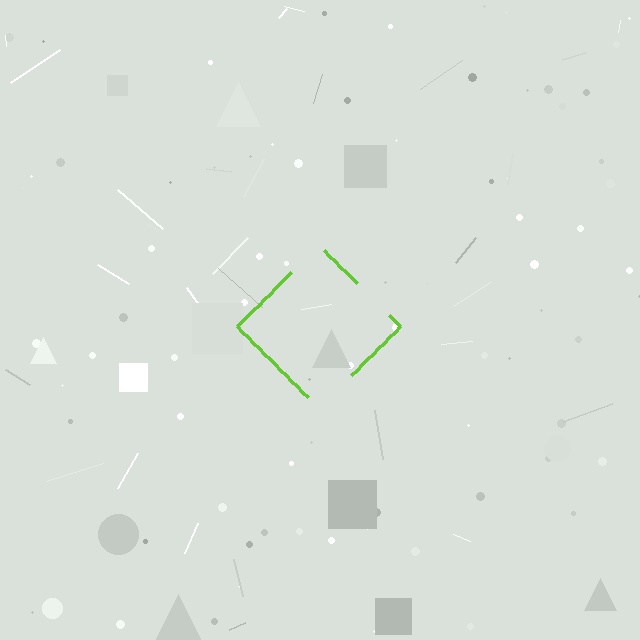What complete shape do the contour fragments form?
The contour fragments form a diamond.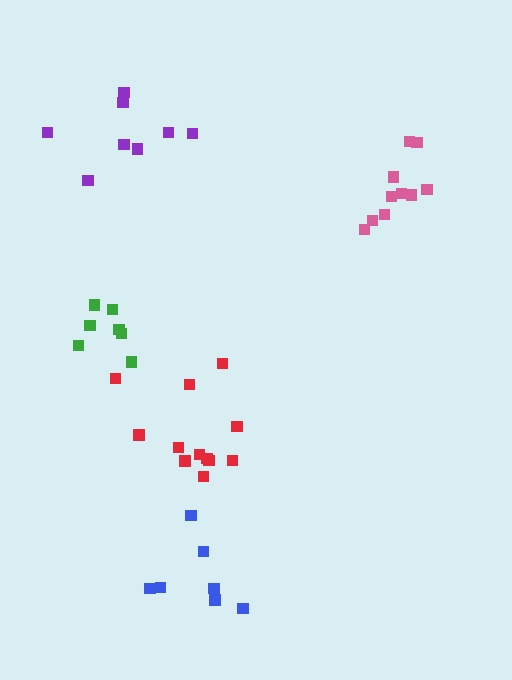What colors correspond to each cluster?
The clusters are colored: green, red, blue, pink, purple.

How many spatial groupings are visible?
There are 5 spatial groupings.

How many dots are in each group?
Group 1: 7 dots, Group 2: 12 dots, Group 3: 7 dots, Group 4: 10 dots, Group 5: 8 dots (44 total).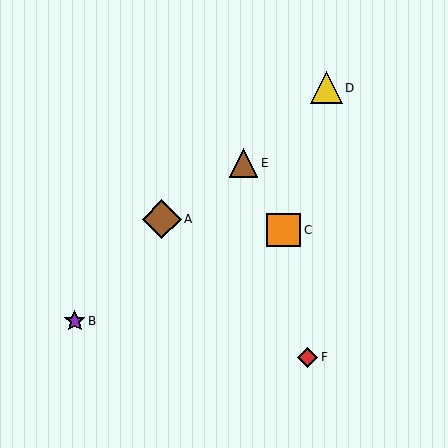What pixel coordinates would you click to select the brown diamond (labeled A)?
Click at (162, 219) to select the brown diamond A.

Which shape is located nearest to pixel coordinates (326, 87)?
The yellow triangle (labeled D) at (327, 88) is nearest to that location.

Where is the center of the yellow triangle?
The center of the yellow triangle is at (327, 88).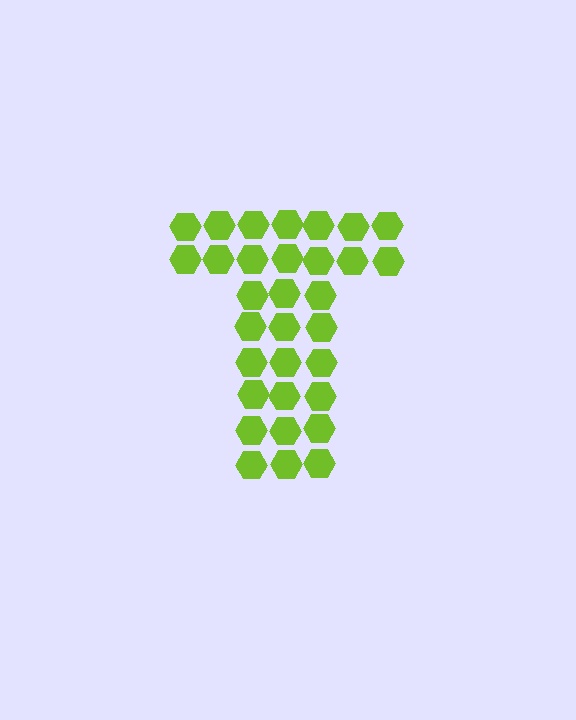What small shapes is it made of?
It is made of small hexagons.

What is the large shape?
The large shape is the letter T.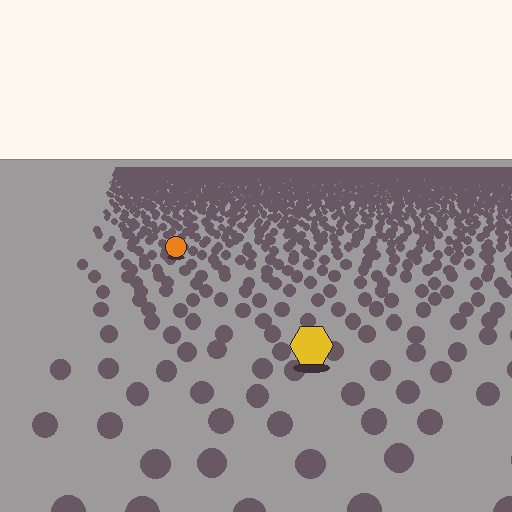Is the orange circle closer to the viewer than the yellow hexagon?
No. The yellow hexagon is closer — you can tell from the texture gradient: the ground texture is coarser near it.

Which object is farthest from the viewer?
The orange circle is farthest from the viewer. It appears smaller and the ground texture around it is denser.